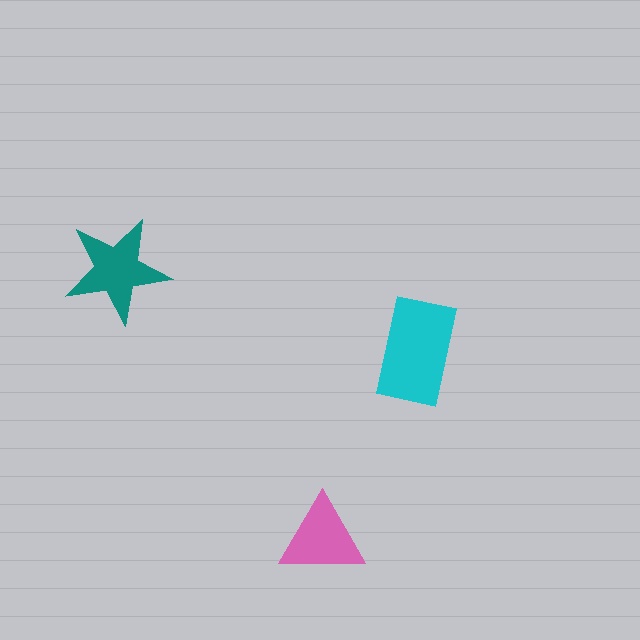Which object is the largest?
The cyan rectangle.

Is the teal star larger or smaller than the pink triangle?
Larger.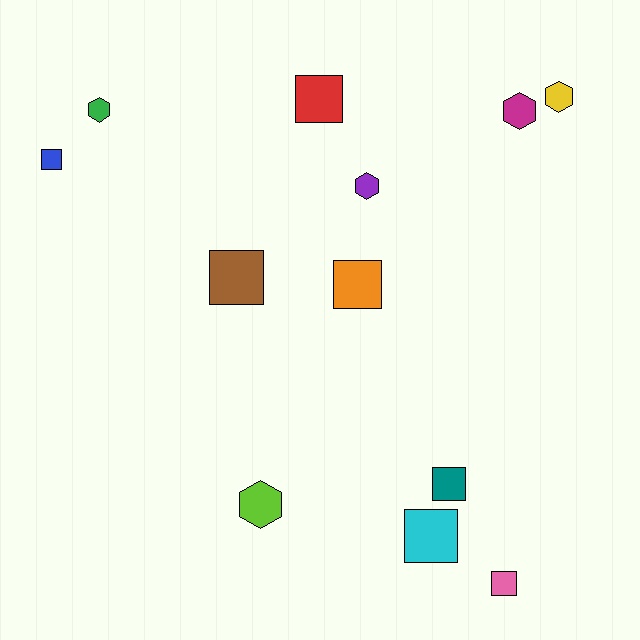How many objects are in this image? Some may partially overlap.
There are 12 objects.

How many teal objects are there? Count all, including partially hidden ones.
There is 1 teal object.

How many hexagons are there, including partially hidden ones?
There are 5 hexagons.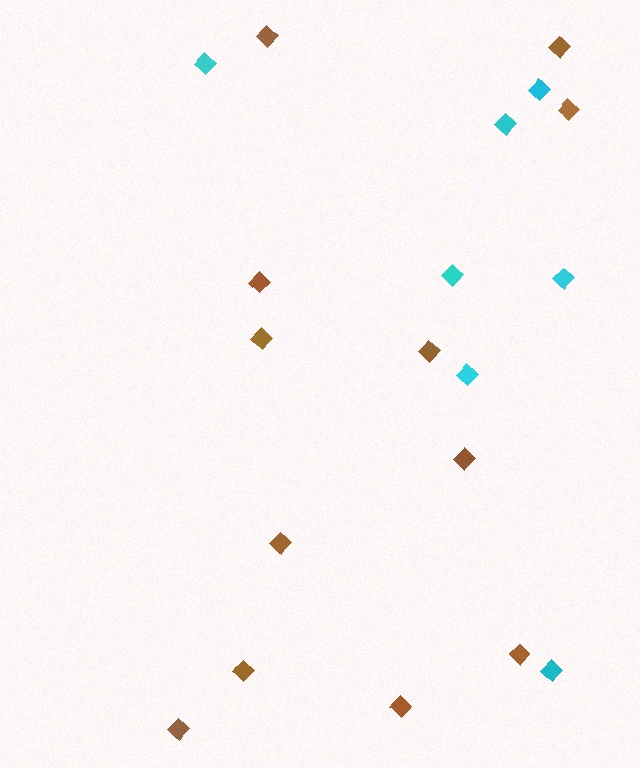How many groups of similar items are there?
There are 2 groups: one group of cyan diamonds (7) and one group of brown diamonds (12).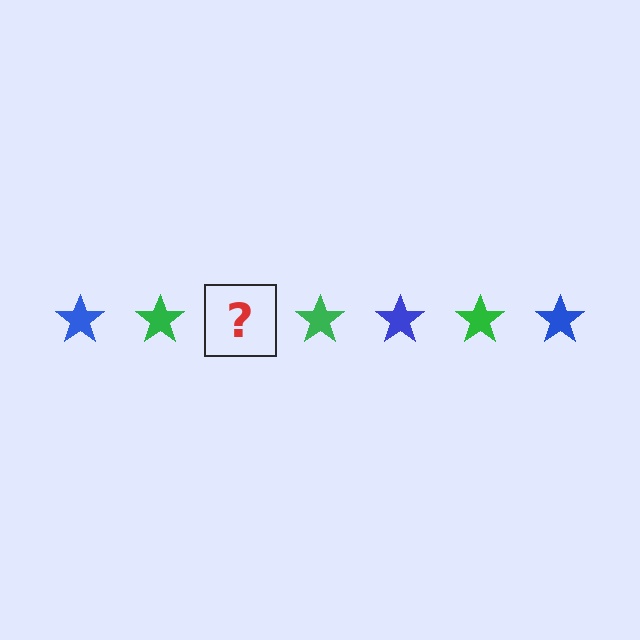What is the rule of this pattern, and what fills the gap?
The rule is that the pattern cycles through blue, green stars. The gap should be filled with a blue star.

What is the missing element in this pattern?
The missing element is a blue star.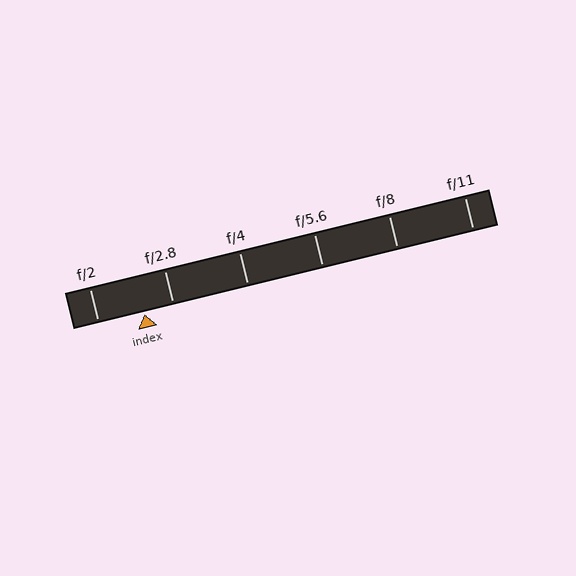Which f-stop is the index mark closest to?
The index mark is closest to f/2.8.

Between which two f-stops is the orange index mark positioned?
The index mark is between f/2 and f/2.8.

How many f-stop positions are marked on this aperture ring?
There are 6 f-stop positions marked.